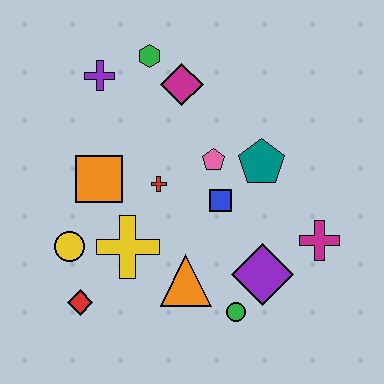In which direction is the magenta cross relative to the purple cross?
The magenta cross is to the right of the purple cross.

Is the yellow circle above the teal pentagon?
No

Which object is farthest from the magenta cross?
The purple cross is farthest from the magenta cross.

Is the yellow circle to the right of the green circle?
No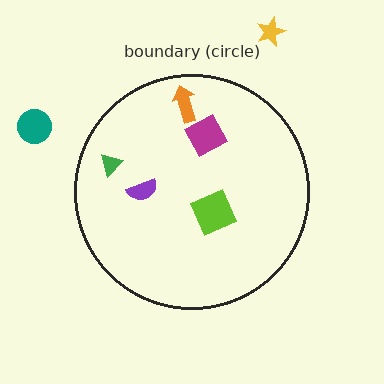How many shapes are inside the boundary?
5 inside, 2 outside.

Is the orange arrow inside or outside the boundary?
Inside.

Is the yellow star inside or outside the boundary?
Outside.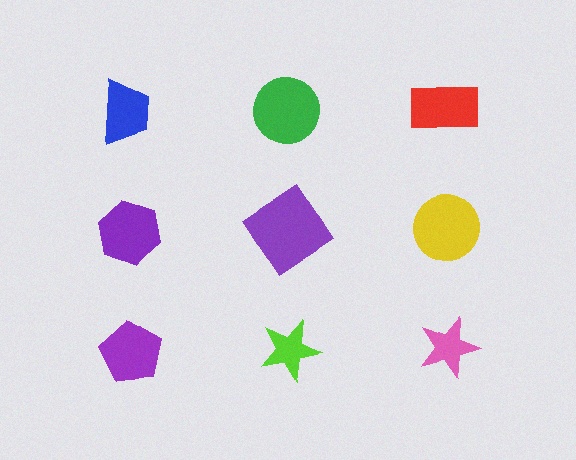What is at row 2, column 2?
A purple diamond.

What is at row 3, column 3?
A pink star.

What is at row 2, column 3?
A yellow circle.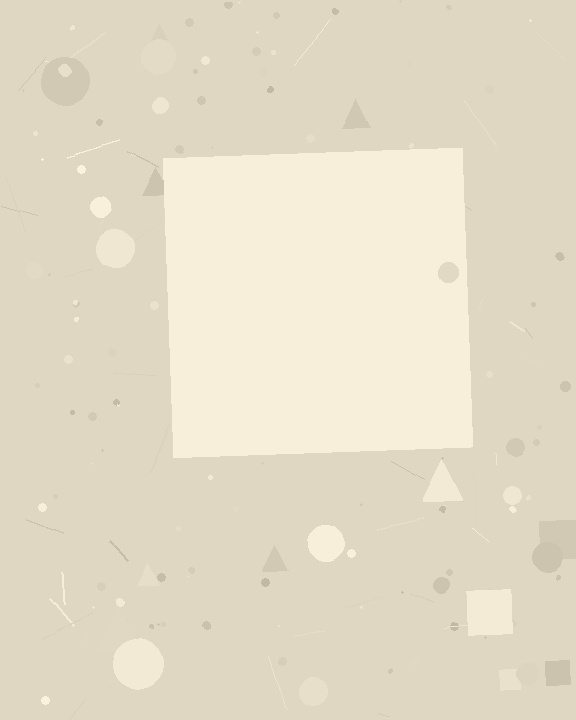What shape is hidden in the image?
A square is hidden in the image.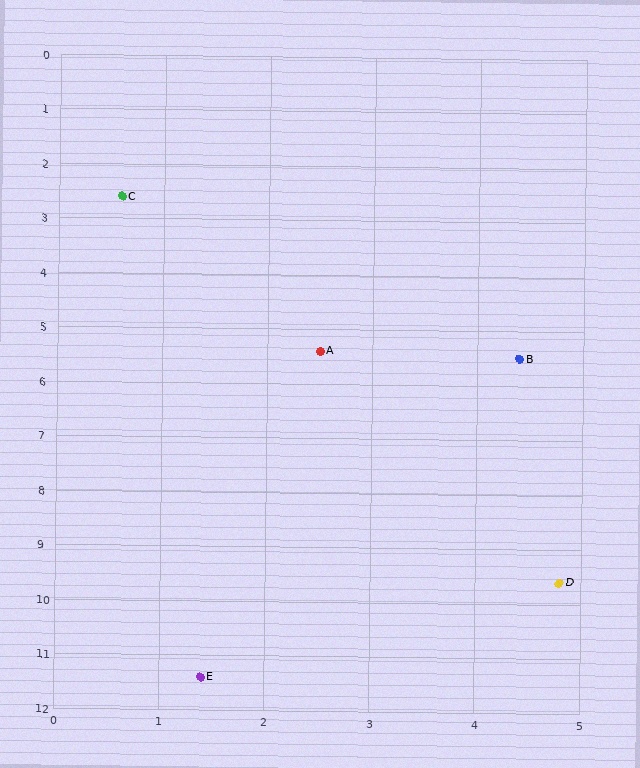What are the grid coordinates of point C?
Point C is at approximately (0.6, 2.6).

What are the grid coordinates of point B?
Point B is at approximately (4.4, 5.5).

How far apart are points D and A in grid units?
Points D and A are about 4.8 grid units apart.